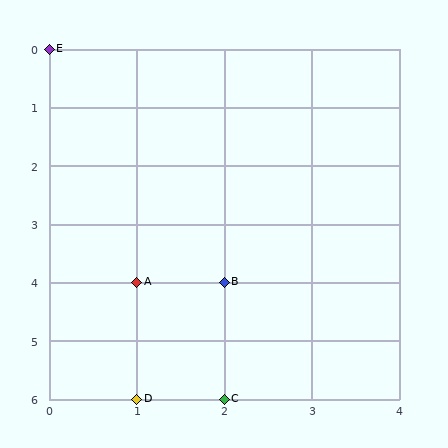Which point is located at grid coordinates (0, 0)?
Point E is at (0, 0).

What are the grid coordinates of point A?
Point A is at grid coordinates (1, 4).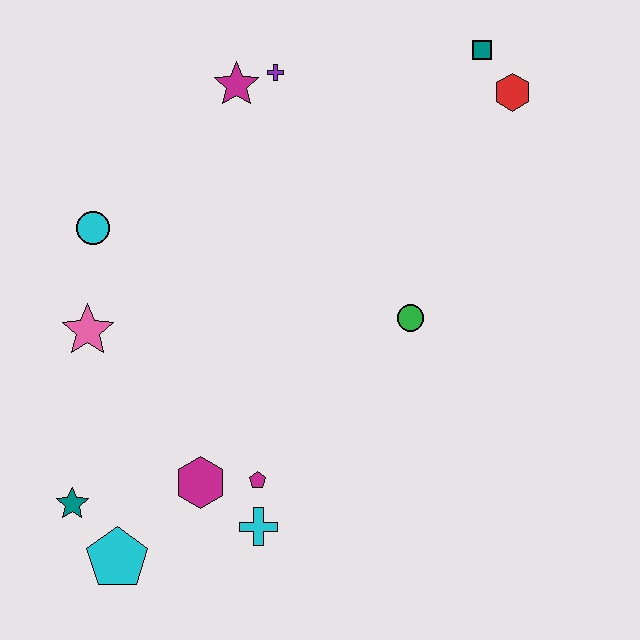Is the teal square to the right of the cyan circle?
Yes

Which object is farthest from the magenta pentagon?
The teal square is farthest from the magenta pentagon.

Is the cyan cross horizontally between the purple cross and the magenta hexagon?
Yes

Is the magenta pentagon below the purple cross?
Yes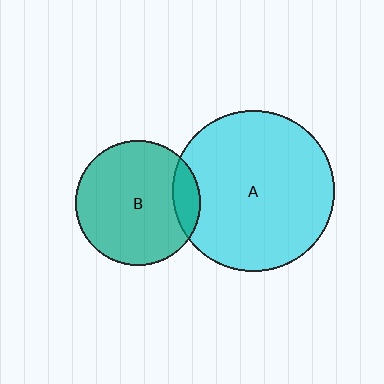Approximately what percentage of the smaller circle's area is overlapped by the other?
Approximately 15%.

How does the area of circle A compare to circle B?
Approximately 1.7 times.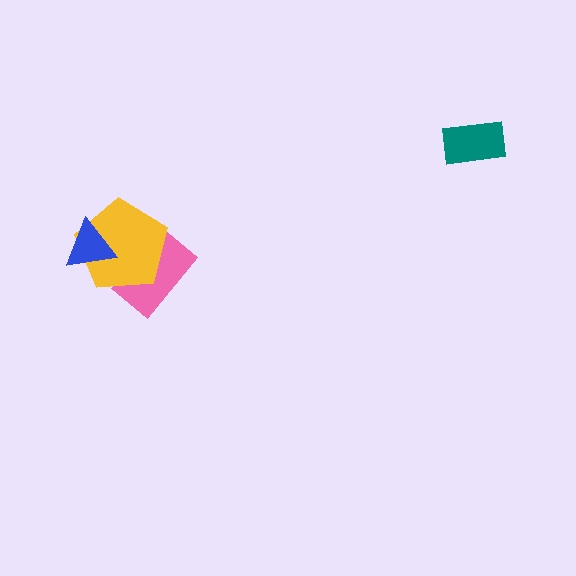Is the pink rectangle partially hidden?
Yes, it is partially covered by another shape.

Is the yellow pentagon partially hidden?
Yes, it is partially covered by another shape.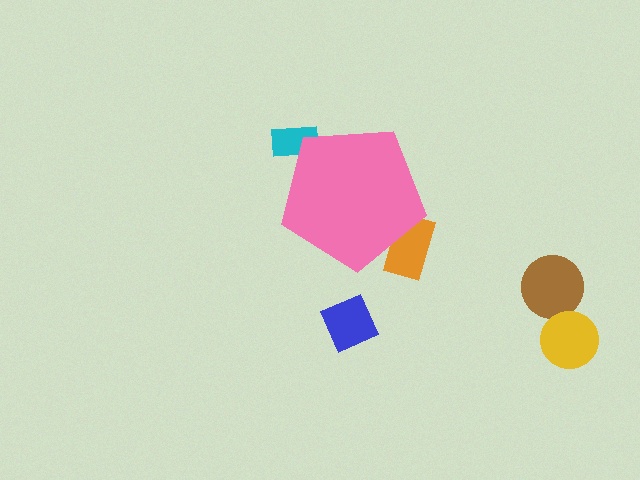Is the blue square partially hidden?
No, the blue square is fully visible.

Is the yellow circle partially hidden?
No, the yellow circle is fully visible.